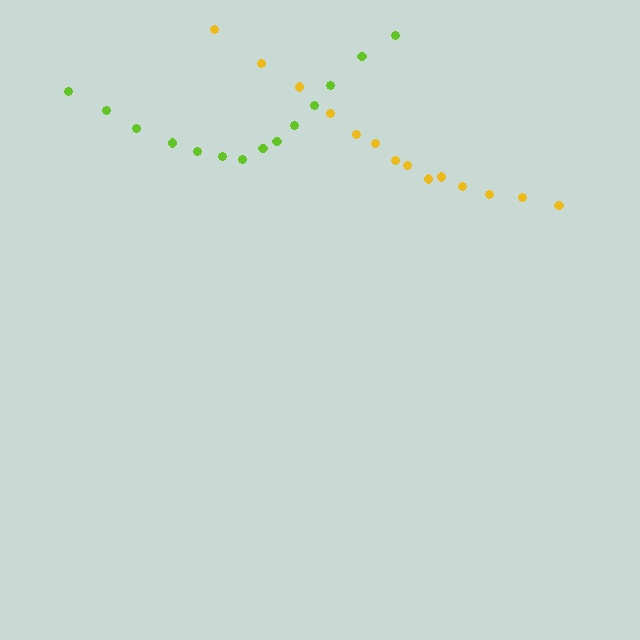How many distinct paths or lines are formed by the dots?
There are 2 distinct paths.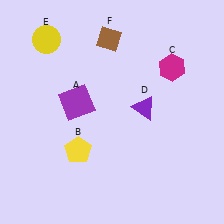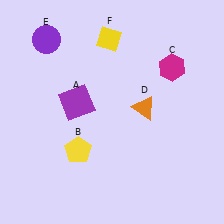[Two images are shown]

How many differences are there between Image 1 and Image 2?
There are 3 differences between the two images.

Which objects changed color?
D changed from purple to orange. E changed from yellow to purple. F changed from brown to yellow.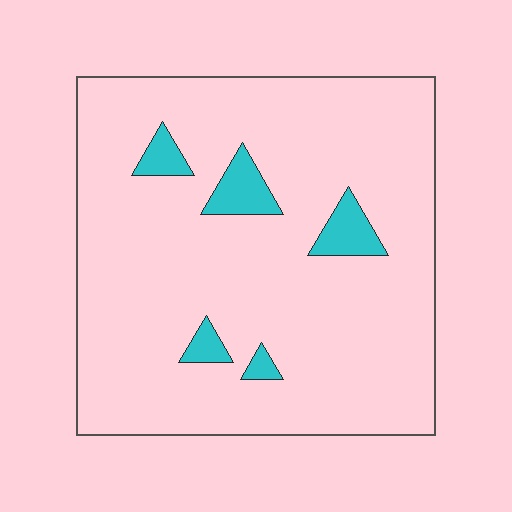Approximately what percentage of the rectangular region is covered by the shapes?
Approximately 10%.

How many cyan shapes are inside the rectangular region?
5.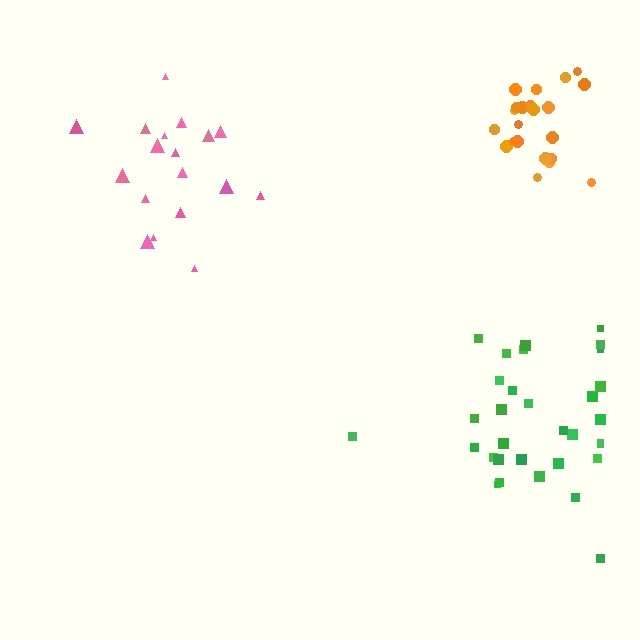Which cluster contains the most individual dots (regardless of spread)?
Green (32).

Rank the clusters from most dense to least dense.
orange, pink, green.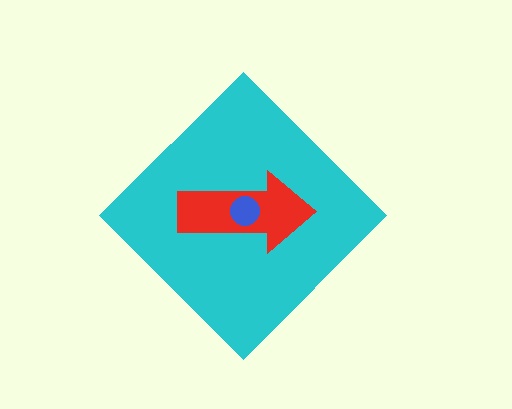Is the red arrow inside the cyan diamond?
Yes.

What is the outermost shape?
The cyan diamond.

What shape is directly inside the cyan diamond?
The red arrow.